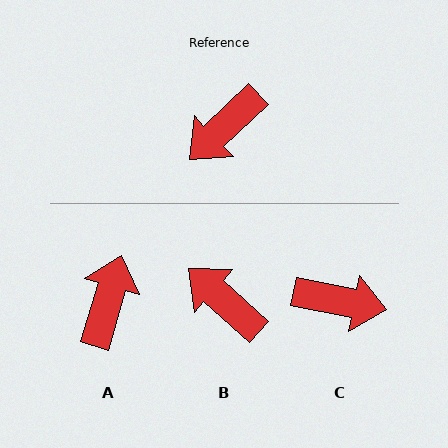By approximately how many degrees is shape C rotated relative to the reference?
Approximately 125 degrees counter-clockwise.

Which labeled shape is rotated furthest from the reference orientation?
A, about 150 degrees away.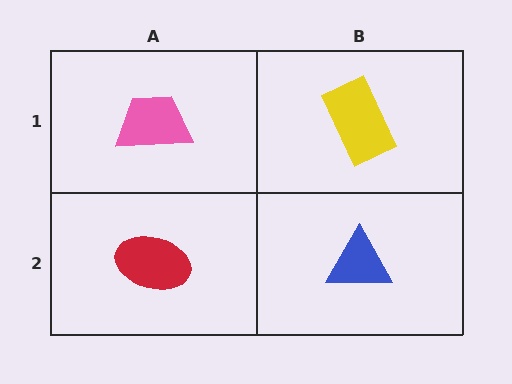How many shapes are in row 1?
2 shapes.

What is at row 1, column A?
A pink trapezoid.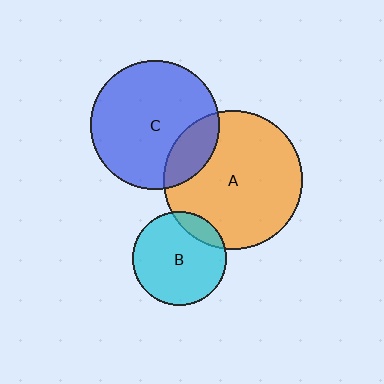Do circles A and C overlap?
Yes.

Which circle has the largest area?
Circle A (orange).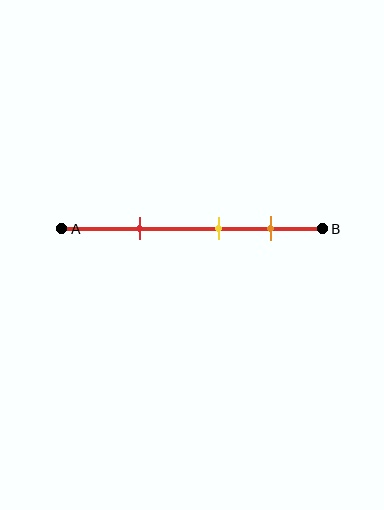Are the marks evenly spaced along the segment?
Yes, the marks are approximately evenly spaced.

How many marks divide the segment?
There are 3 marks dividing the segment.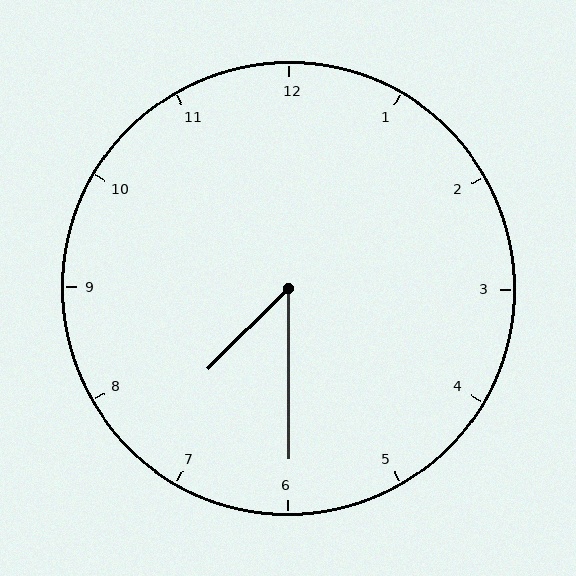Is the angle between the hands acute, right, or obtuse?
It is acute.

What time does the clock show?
7:30.